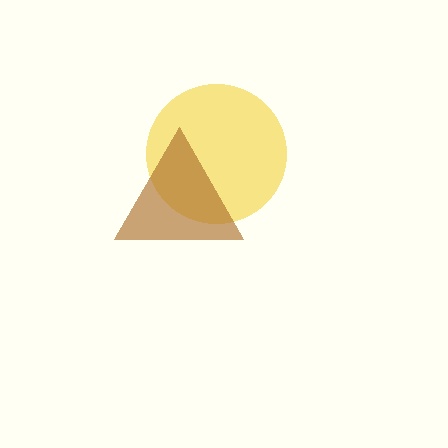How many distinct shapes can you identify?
There are 2 distinct shapes: a yellow circle, a brown triangle.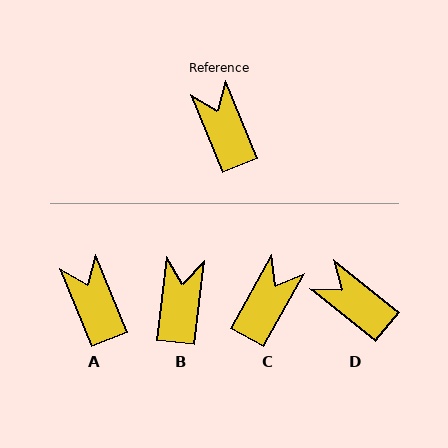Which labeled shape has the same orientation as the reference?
A.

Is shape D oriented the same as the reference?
No, it is off by about 29 degrees.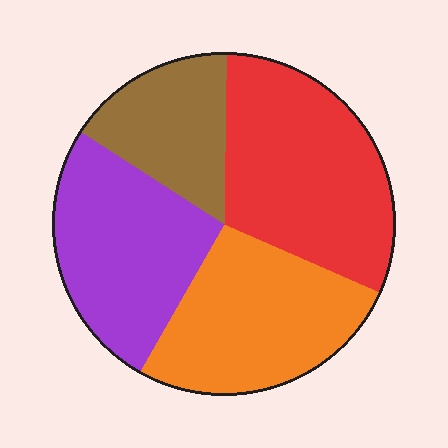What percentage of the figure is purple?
Purple takes up about one quarter (1/4) of the figure.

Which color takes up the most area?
Red, at roughly 30%.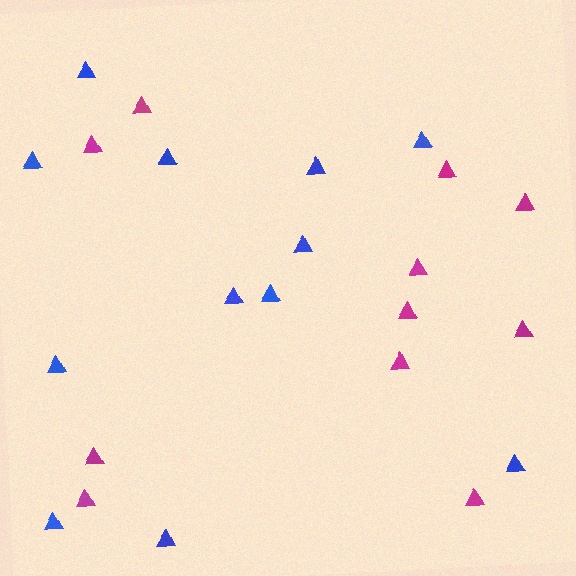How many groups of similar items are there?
There are 2 groups: one group of blue triangles (12) and one group of magenta triangles (11).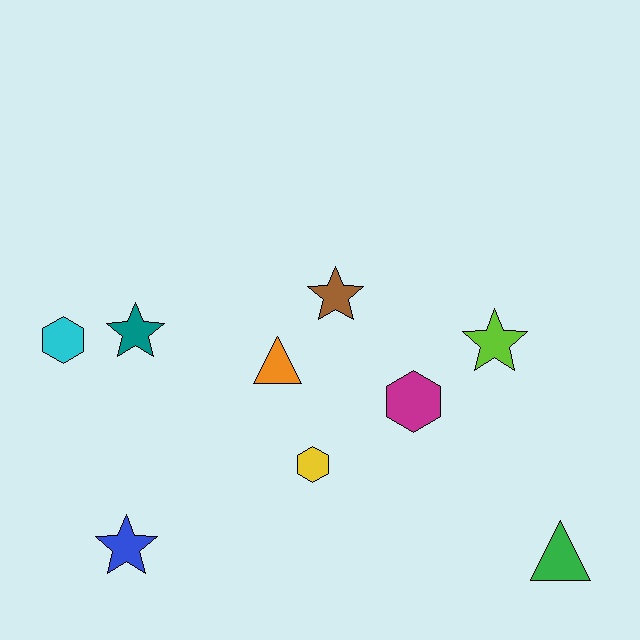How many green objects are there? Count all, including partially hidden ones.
There is 1 green object.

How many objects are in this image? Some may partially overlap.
There are 9 objects.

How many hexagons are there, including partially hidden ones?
There are 3 hexagons.